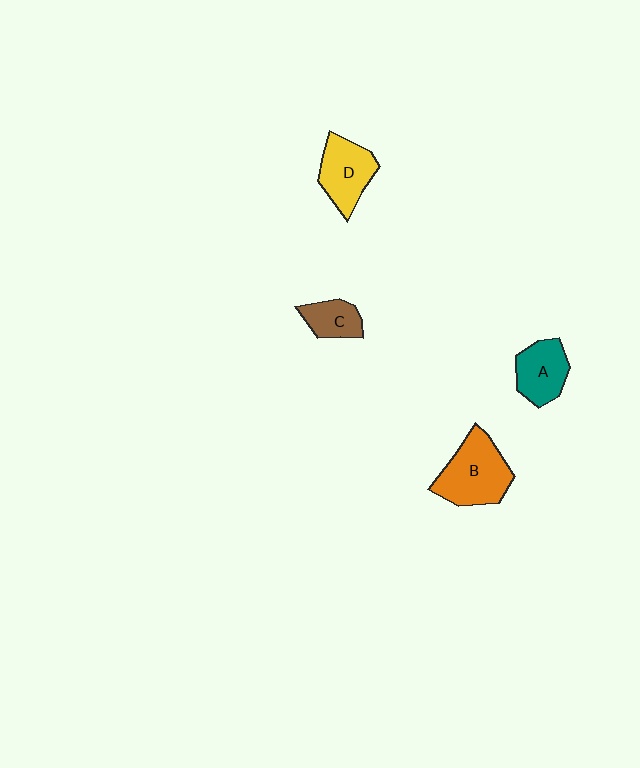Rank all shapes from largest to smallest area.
From largest to smallest: B (orange), D (yellow), A (teal), C (brown).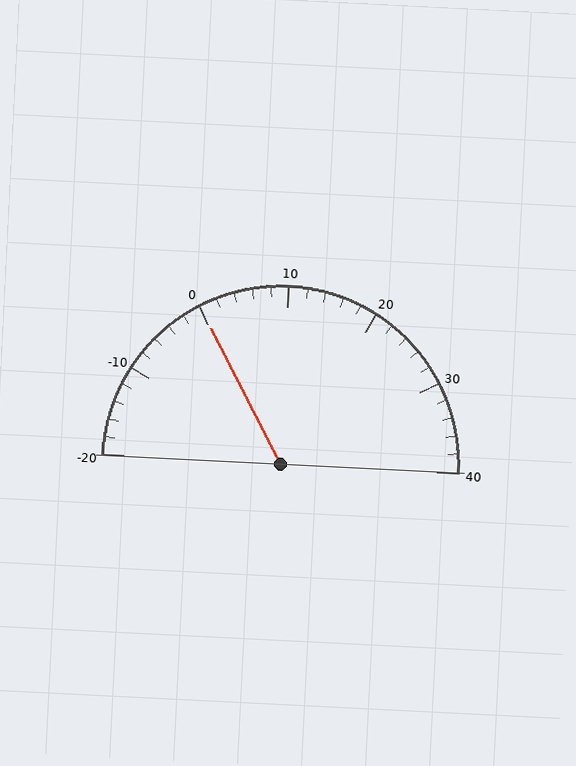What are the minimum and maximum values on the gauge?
The gauge ranges from -20 to 40.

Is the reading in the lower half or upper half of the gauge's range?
The reading is in the lower half of the range (-20 to 40).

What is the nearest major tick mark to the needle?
The nearest major tick mark is 0.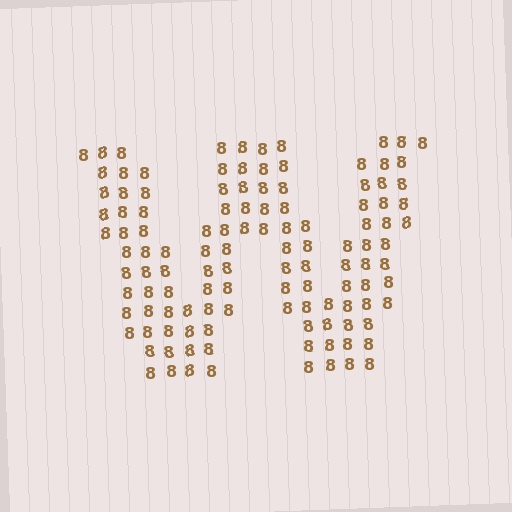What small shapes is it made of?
It is made of small digit 8's.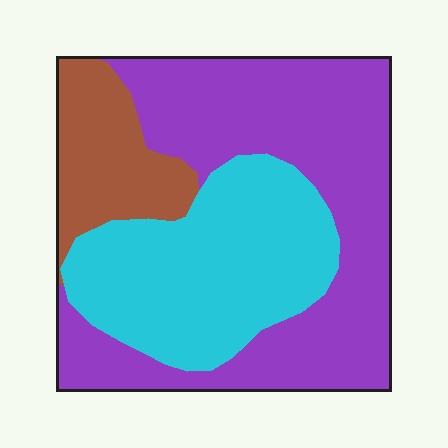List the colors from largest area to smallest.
From largest to smallest: purple, cyan, brown.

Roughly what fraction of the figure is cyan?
Cyan covers roughly 35% of the figure.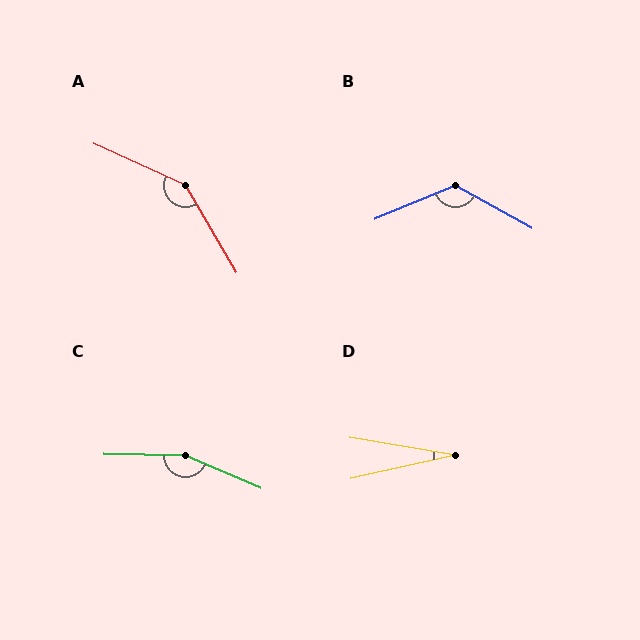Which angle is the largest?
C, at approximately 157 degrees.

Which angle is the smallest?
D, at approximately 22 degrees.